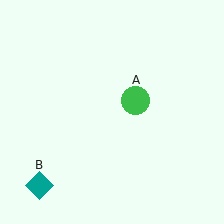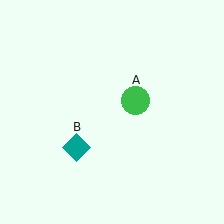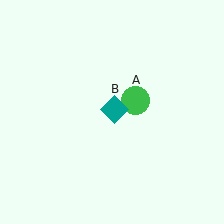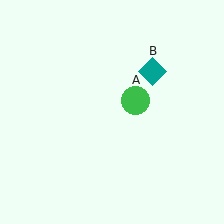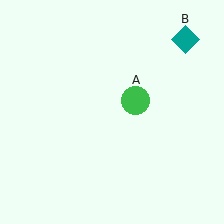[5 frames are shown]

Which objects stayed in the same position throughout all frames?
Green circle (object A) remained stationary.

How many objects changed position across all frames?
1 object changed position: teal diamond (object B).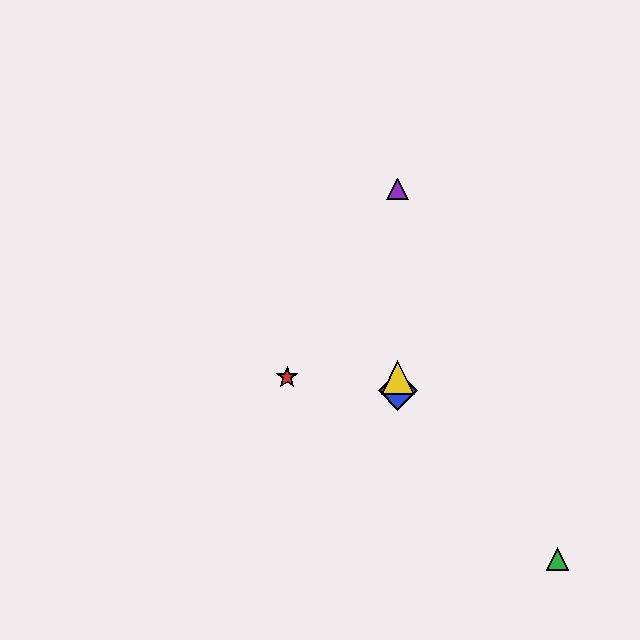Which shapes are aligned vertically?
The blue diamond, the yellow triangle, the purple triangle are aligned vertically.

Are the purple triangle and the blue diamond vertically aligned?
Yes, both are at x≈398.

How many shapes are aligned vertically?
3 shapes (the blue diamond, the yellow triangle, the purple triangle) are aligned vertically.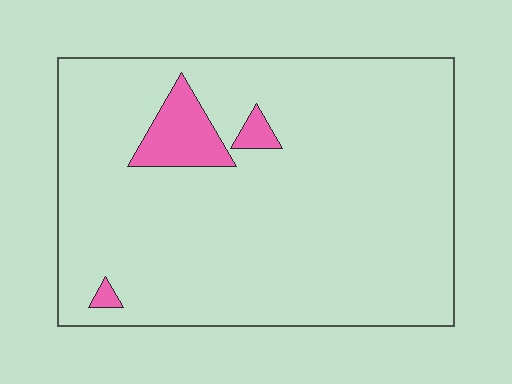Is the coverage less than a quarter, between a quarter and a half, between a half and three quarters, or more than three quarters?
Less than a quarter.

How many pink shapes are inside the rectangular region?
3.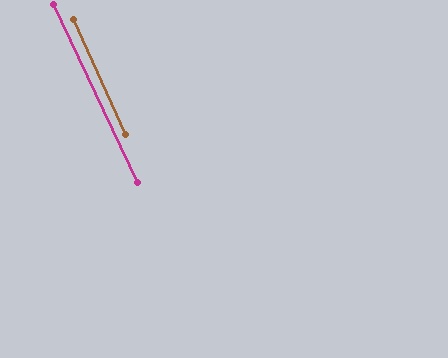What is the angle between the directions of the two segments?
Approximately 1 degree.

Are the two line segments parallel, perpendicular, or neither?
Parallel — their directions differ by only 0.7°.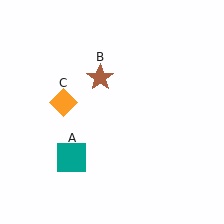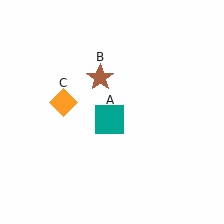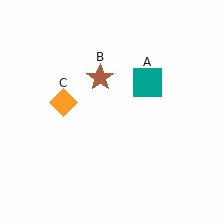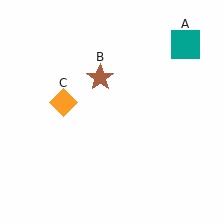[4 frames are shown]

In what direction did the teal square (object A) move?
The teal square (object A) moved up and to the right.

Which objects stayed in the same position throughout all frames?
Brown star (object B) and orange diamond (object C) remained stationary.